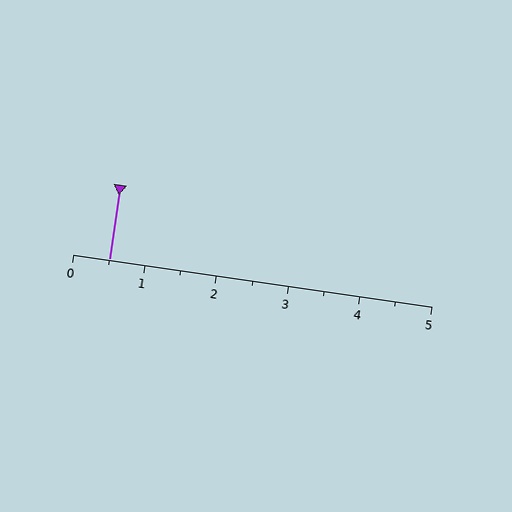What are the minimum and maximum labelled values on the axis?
The axis runs from 0 to 5.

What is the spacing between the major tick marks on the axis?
The major ticks are spaced 1 apart.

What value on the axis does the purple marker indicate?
The marker indicates approximately 0.5.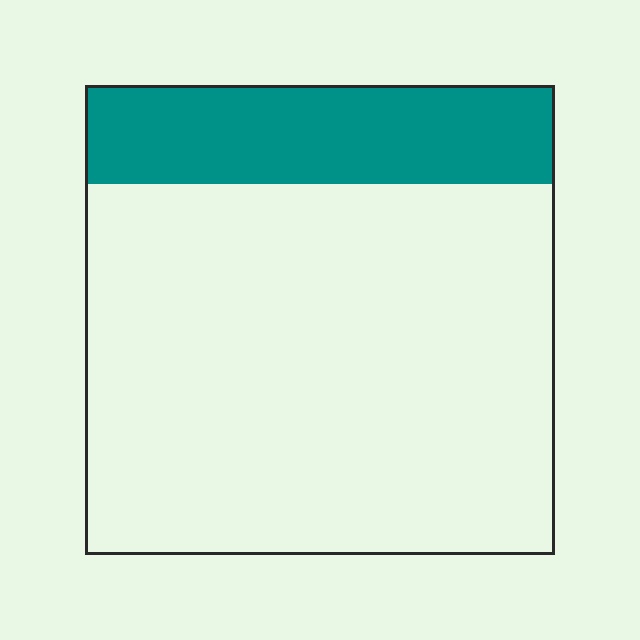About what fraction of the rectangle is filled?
About one fifth (1/5).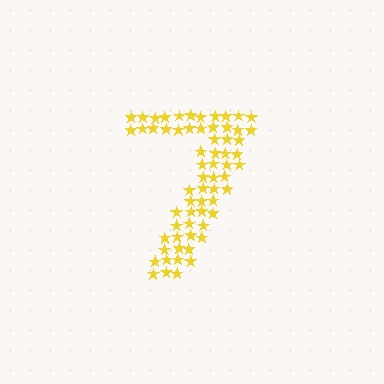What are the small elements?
The small elements are stars.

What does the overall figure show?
The overall figure shows the digit 7.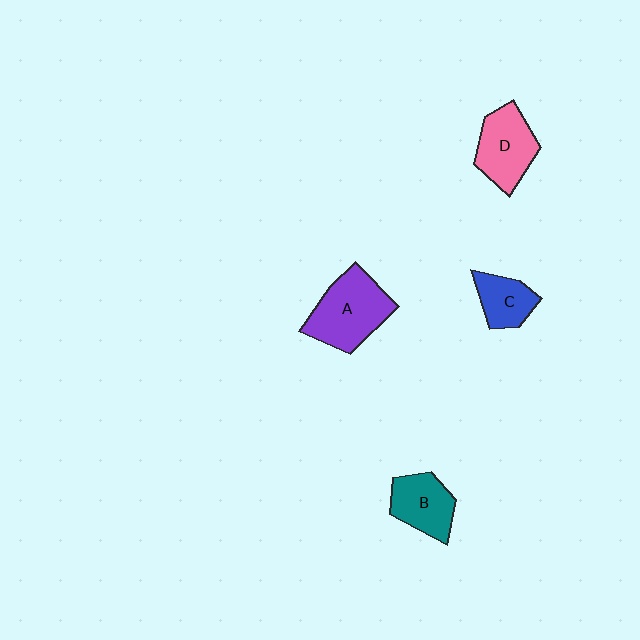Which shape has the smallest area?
Shape C (blue).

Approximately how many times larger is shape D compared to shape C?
Approximately 1.5 times.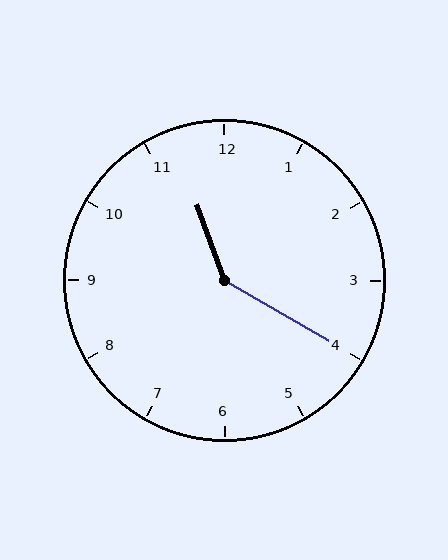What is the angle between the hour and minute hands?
Approximately 140 degrees.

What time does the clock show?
11:20.